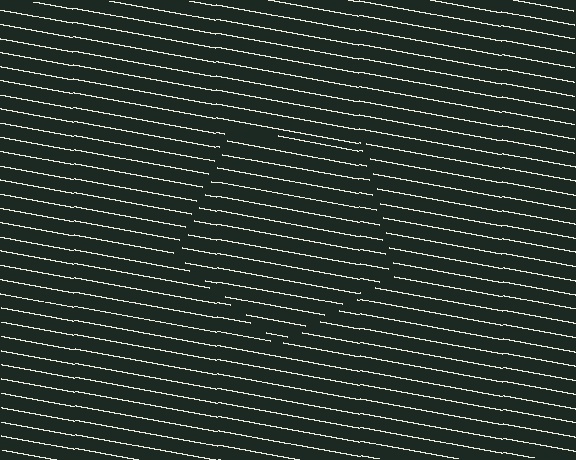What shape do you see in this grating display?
An illusory pentagon. The interior of the shape contains the same grating, shifted by half a period — the contour is defined by the phase discontinuity where line-ends from the inner and outer gratings abut.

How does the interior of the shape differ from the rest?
The interior of the shape contains the same grating, shifted by half a period — the contour is defined by the phase discontinuity where line-ends from the inner and outer gratings abut.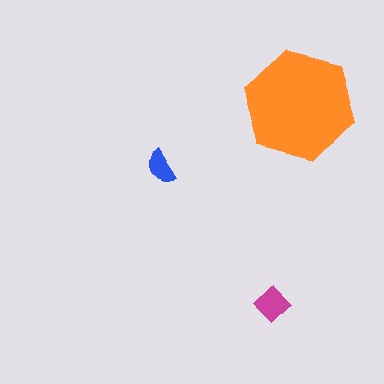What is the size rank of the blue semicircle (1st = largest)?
3rd.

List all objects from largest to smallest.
The orange hexagon, the magenta diamond, the blue semicircle.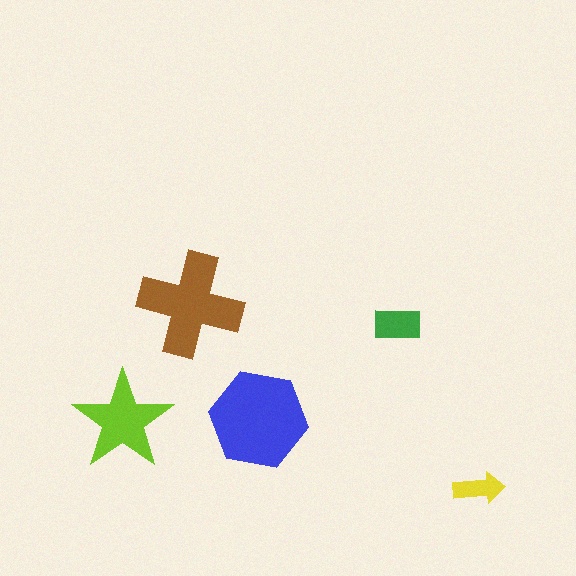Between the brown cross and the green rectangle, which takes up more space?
The brown cross.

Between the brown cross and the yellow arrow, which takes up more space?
The brown cross.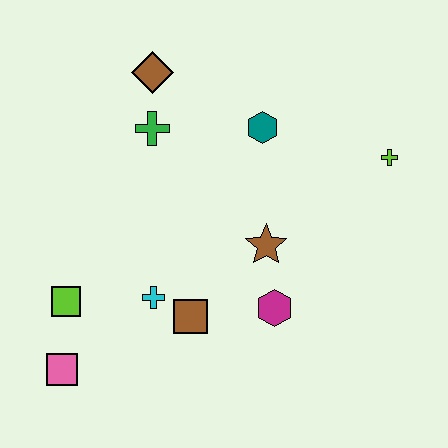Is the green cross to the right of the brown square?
No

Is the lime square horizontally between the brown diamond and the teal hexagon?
No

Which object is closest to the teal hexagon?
The green cross is closest to the teal hexagon.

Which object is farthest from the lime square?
The lime cross is farthest from the lime square.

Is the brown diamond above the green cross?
Yes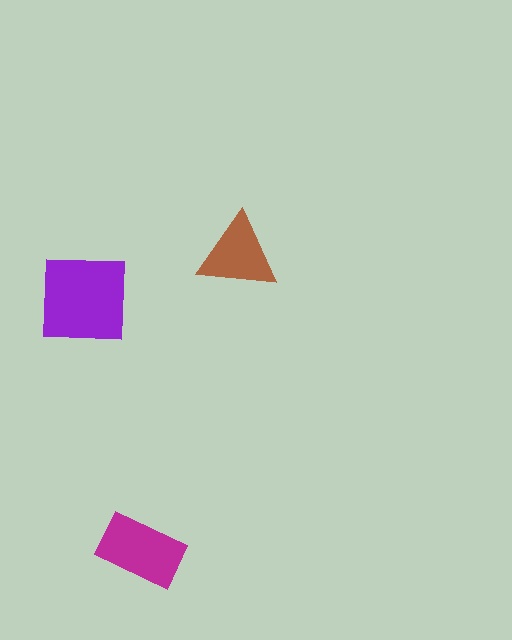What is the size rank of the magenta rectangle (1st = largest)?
2nd.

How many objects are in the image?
There are 3 objects in the image.